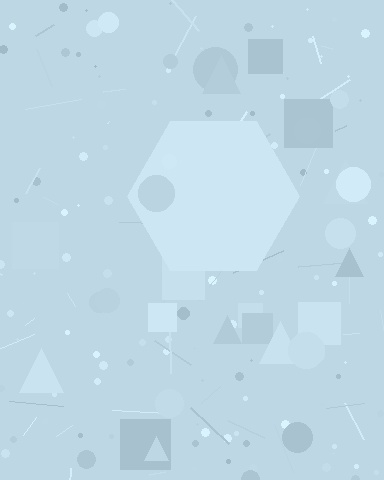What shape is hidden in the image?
A hexagon is hidden in the image.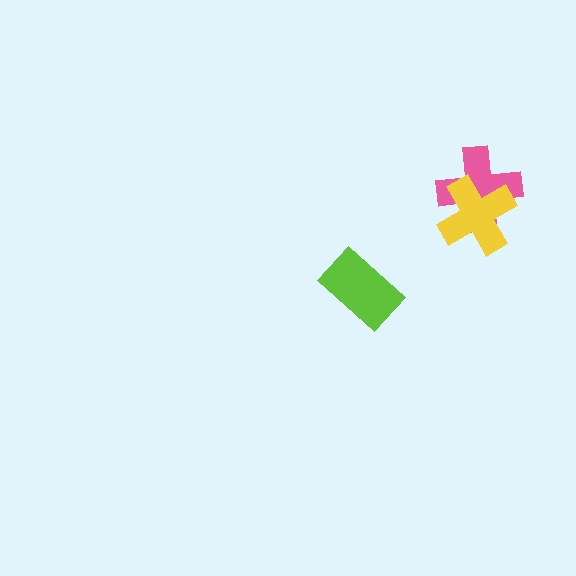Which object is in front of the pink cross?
The yellow cross is in front of the pink cross.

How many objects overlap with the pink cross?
1 object overlaps with the pink cross.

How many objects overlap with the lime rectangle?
0 objects overlap with the lime rectangle.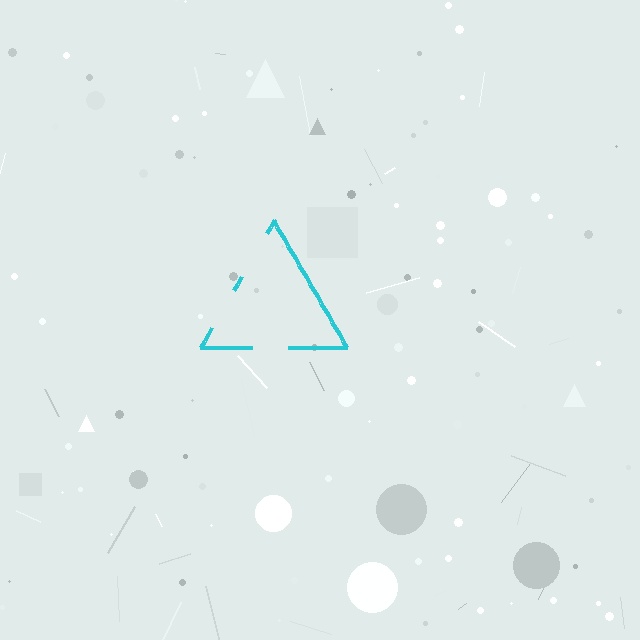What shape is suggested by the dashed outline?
The dashed outline suggests a triangle.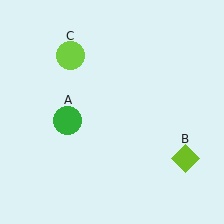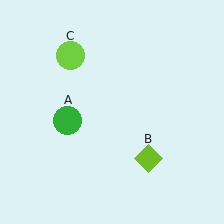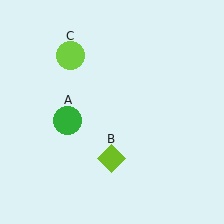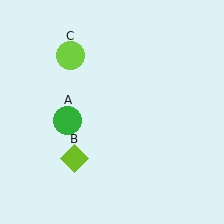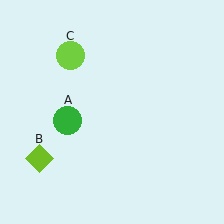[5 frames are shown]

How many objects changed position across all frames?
1 object changed position: lime diamond (object B).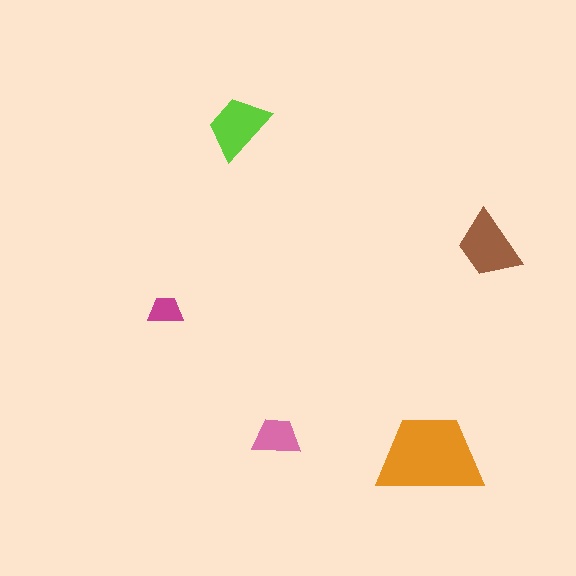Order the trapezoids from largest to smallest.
the orange one, the brown one, the lime one, the pink one, the magenta one.